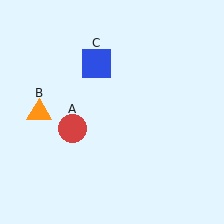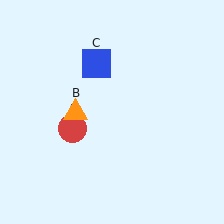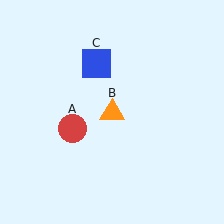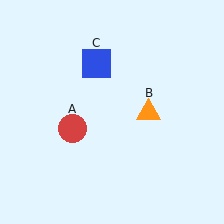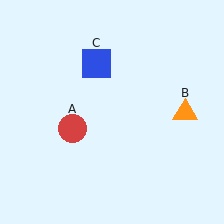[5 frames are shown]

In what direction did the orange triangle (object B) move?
The orange triangle (object B) moved right.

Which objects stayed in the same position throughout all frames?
Red circle (object A) and blue square (object C) remained stationary.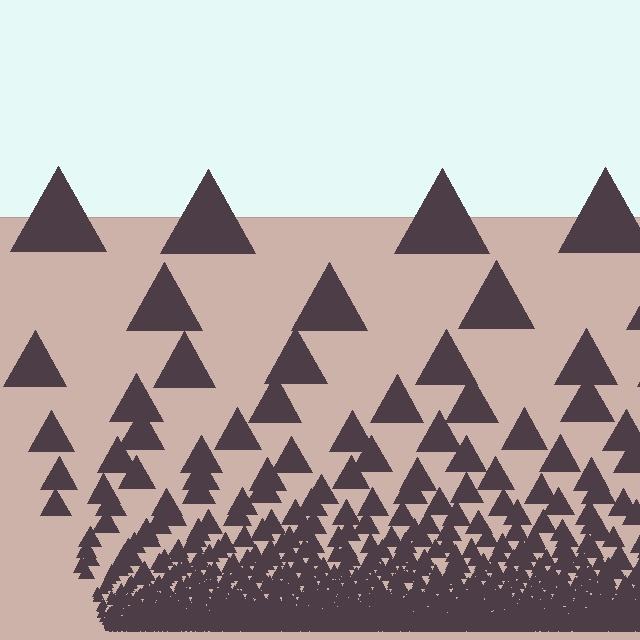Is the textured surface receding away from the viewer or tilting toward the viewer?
The surface appears to tilt toward the viewer. Texture elements get larger and sparser toward the top.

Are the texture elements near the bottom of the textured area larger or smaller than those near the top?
Smaller. The gradient is inverted — elements near the bottom are smaller and denser.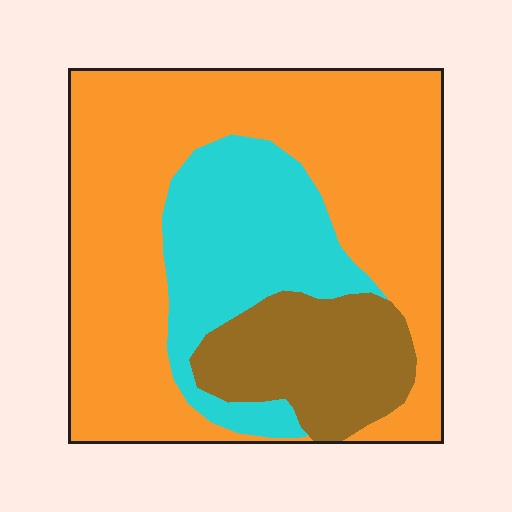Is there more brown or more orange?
Orange.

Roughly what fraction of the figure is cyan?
Cyan takes up about one quarter (1/4) of the figure.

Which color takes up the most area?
Orange, at roughly 60%.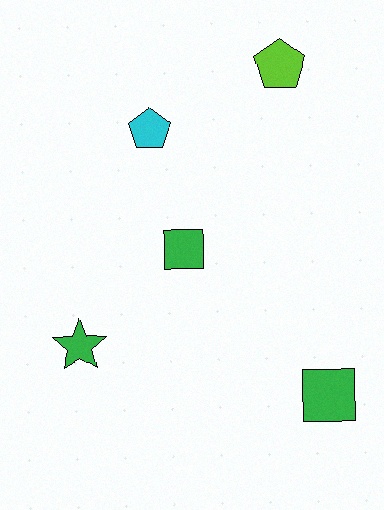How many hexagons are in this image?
There are no hexagons.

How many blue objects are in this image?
There are no blue objects.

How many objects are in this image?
There are 5 objects.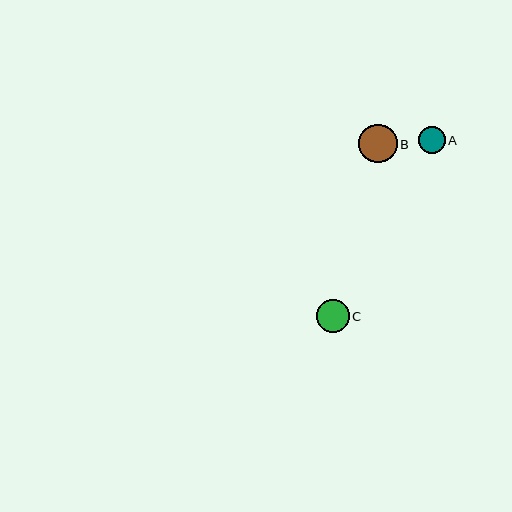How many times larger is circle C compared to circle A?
Circle C is approximately 1.2 times the size of circle A.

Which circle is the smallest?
Circle A is the smallest with a size of approximately 27 pixels.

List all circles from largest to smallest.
From largest to smallest: B, C, A.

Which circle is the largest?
Circle B is the largest with a size of approximately 38 pixels.